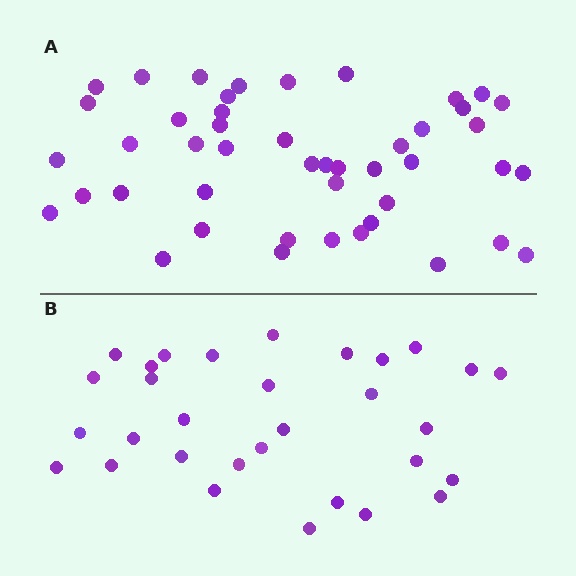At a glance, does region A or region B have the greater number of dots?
Region A (the top region) has more dots.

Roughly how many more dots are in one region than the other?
Region A has approximately 15 more dots than region B.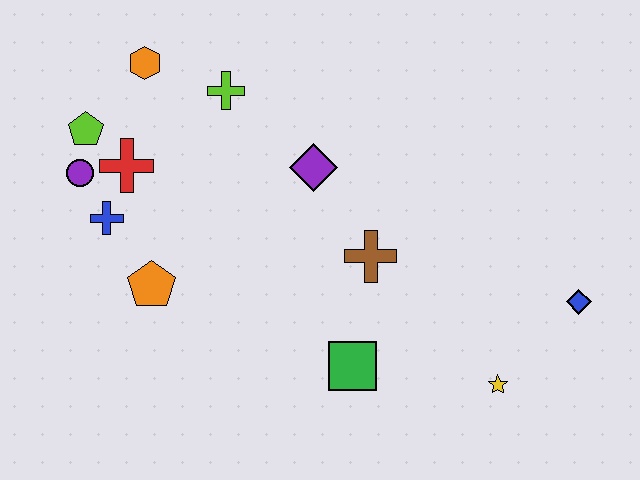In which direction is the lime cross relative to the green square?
The lime cross is above the green square.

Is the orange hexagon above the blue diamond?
Yes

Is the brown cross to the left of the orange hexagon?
No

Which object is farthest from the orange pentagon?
The blue diamond is farthest from the orange pentagon.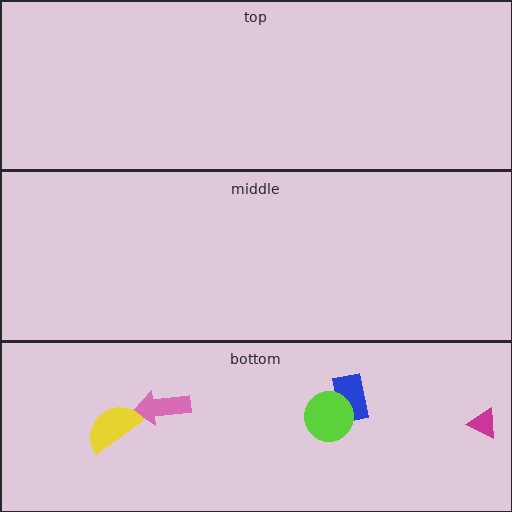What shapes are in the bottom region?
The pink arrow, the yellow semicircle, the magenta triangle, the blue rectangle, the lime circle.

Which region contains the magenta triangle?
The bottom region.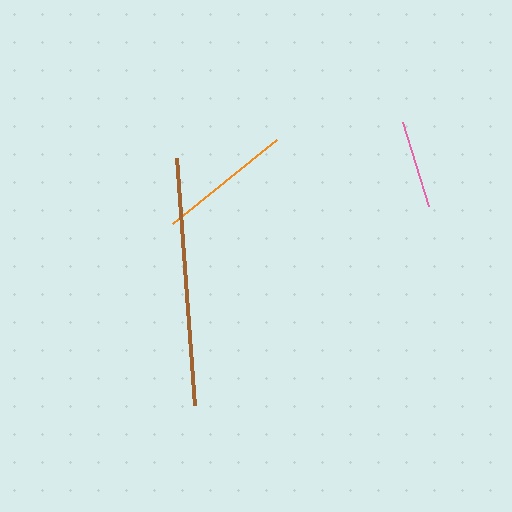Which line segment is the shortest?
The pink line is the shortest at approximately 88 pixels.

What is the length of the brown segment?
The brown segment is approximately 248 pixels long.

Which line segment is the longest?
The brown line is the longest at approximately 248 pixels.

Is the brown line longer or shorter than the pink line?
The brown line is longer than the pink line.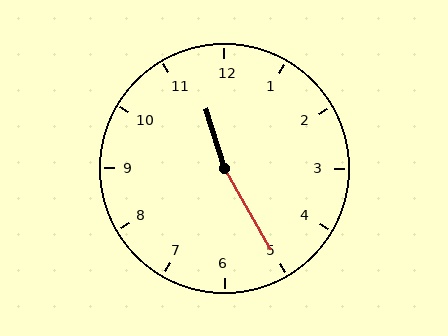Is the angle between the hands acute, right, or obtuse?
It is obtuse.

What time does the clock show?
11:25.